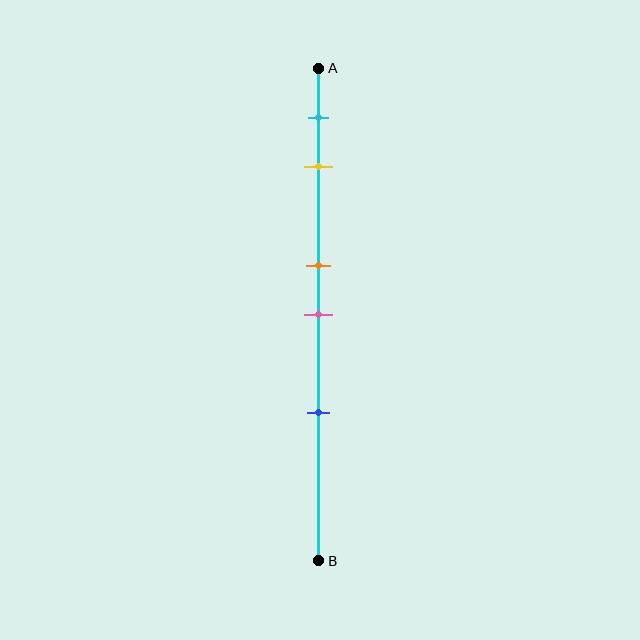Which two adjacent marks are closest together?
The orange and pink marks are the closest adjacent pair.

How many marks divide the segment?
There are 5 marks dividing the segment.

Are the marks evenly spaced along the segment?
No, the marks are not evenly spaced.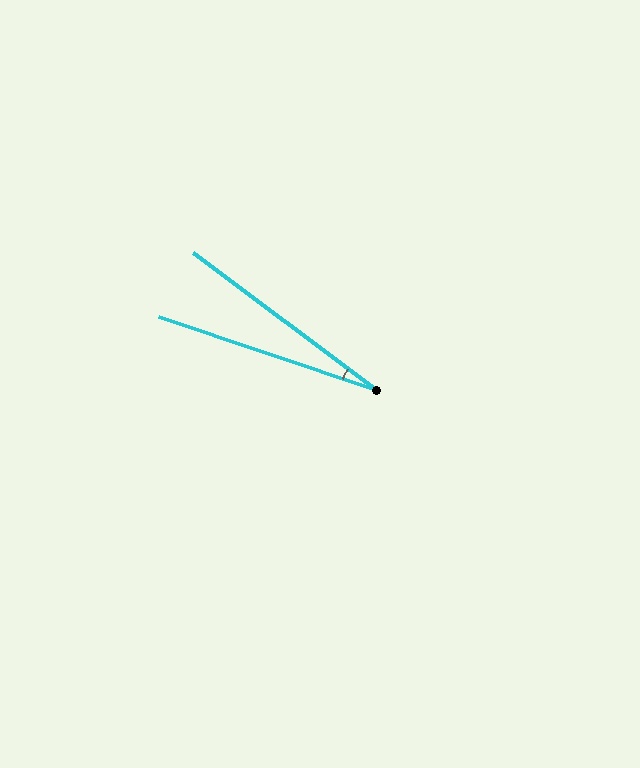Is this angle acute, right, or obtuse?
It is acute.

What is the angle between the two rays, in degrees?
Approximately 18 degrees.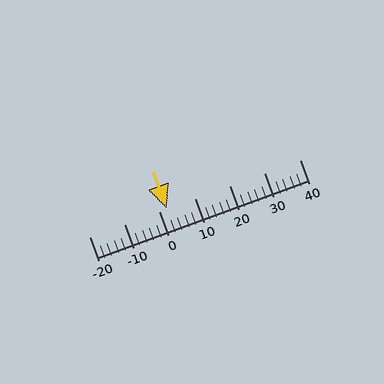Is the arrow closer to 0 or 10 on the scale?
The arrow is closer to 0.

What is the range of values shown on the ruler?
The ruler shows values from -20 to 40.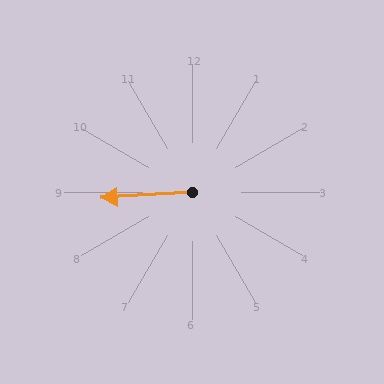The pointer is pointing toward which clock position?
Roughly 9 o'clock.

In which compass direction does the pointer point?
West.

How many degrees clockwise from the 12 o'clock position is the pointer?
Approximately 266 degrees.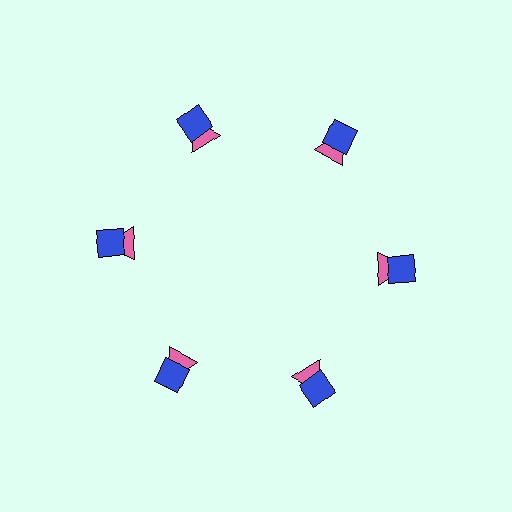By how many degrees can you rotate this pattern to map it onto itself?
The pattern maps onto itself every 60 degrees of rotation.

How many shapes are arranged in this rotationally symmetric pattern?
There are 12 shapes, arranged in 6 groups of 2.